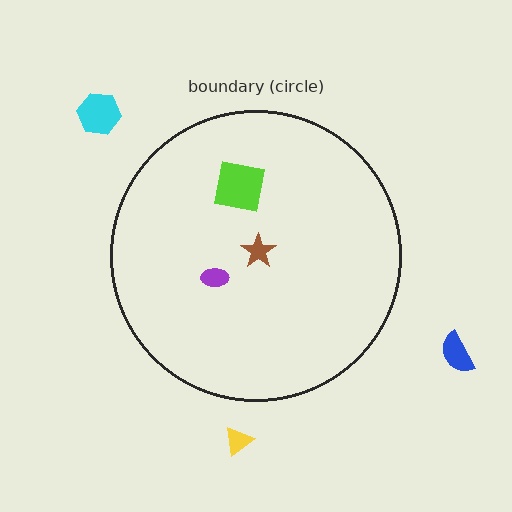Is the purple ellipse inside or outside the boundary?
Inside.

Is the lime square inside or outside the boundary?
Inside.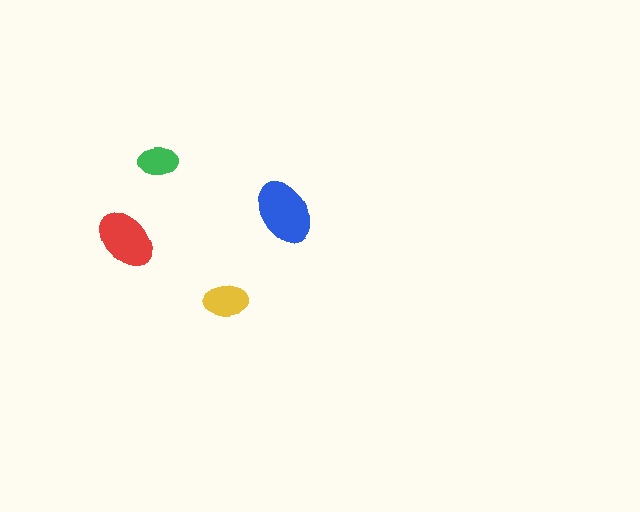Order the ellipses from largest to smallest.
the blue one, the red one, the yellow one, the green one.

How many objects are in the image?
There are 4 objects in the image.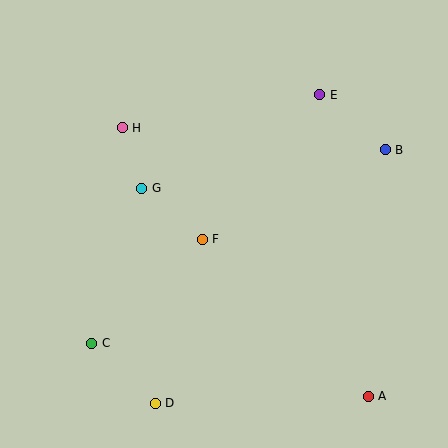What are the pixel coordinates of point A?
Point A is at (368, 396).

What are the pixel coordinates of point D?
Point D is at (155, 403).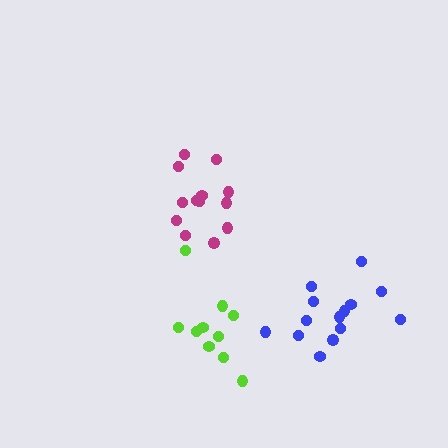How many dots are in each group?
Group 1: 14 dots, Group 2: 10 dots, Group 3: 13 dots (37 total).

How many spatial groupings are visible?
There are 3 spatial groupings.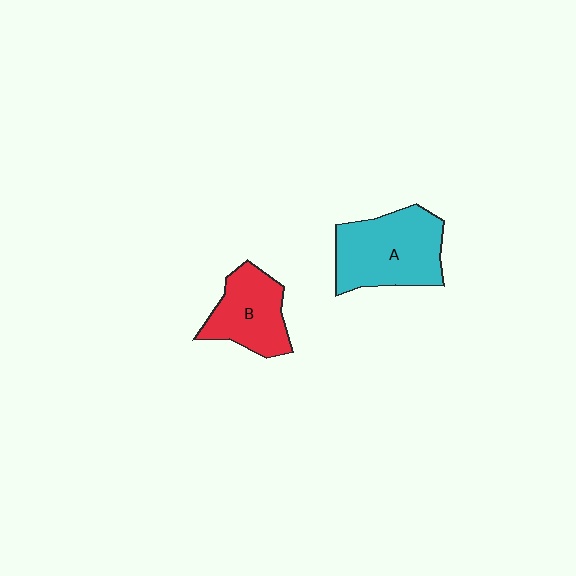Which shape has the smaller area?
Shape B (red).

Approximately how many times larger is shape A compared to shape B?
Approximately 1.4 times.